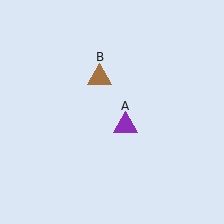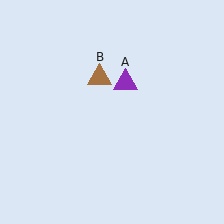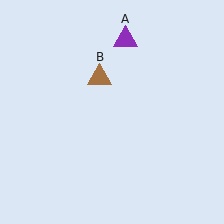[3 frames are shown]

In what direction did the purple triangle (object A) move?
The purple triangle (object A) moved up.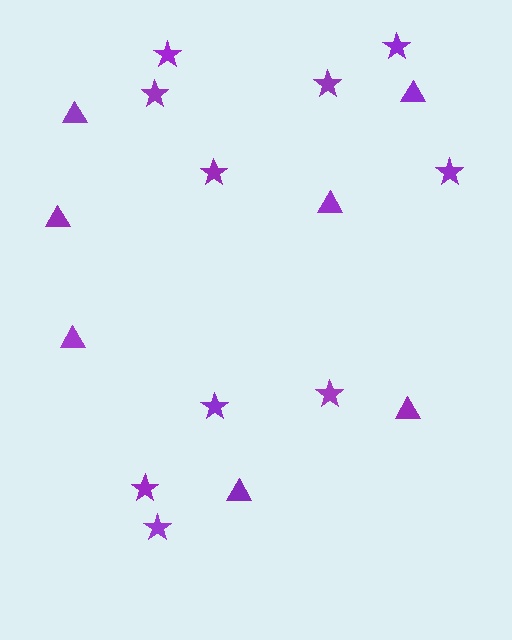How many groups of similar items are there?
There are 2 groups: one group of triangles (7) and one group of stars (10).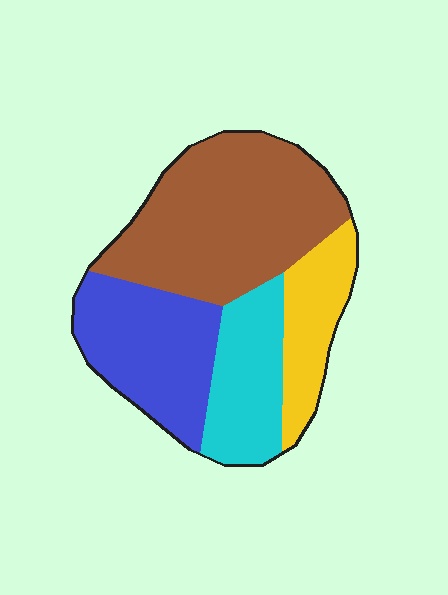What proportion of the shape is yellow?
Yellow takes up less than a sixth of the shape.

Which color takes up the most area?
Brown, at roughly 40%.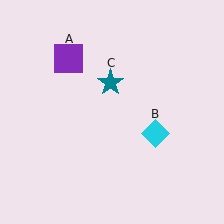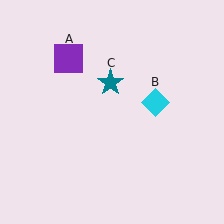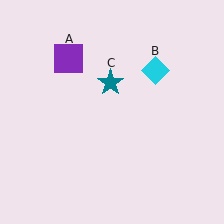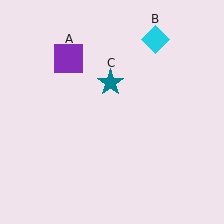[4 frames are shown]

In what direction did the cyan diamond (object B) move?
The cyan diamond (object B) moved up.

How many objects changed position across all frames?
1 object changed position: cyan diamond (object B).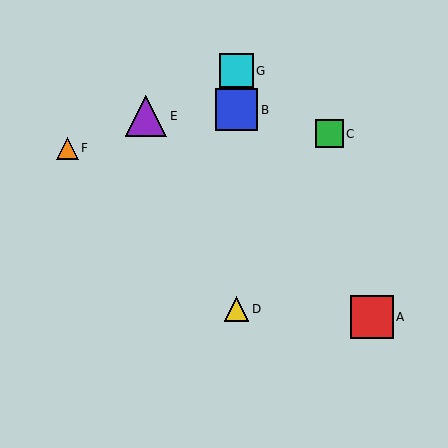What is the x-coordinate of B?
Object B is at x≈236.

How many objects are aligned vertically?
3 objects (B, D, G) are aligned vertically.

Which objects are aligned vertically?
Objects B, D, G are aligned vertically.